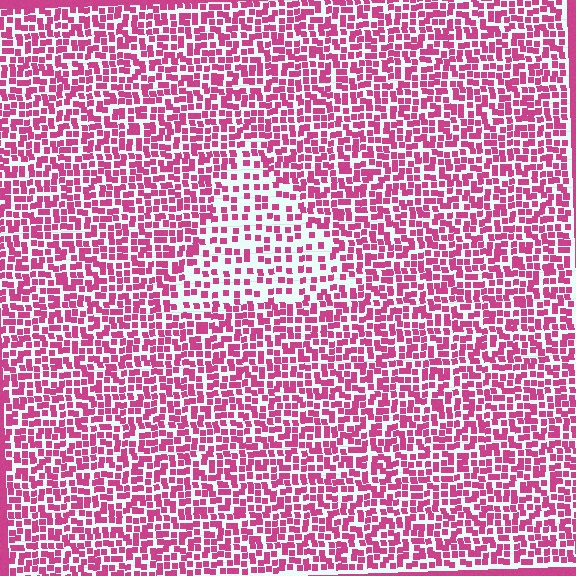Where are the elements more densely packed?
The elements are more densely packed outside the triangle boundary.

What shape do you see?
I see a triangle.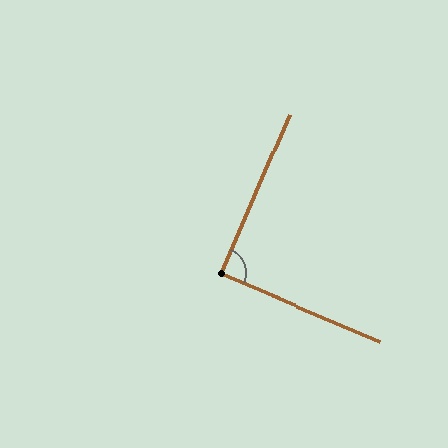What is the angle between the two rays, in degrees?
Approximately 90 degrees.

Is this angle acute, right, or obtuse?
It is approximately a right angle.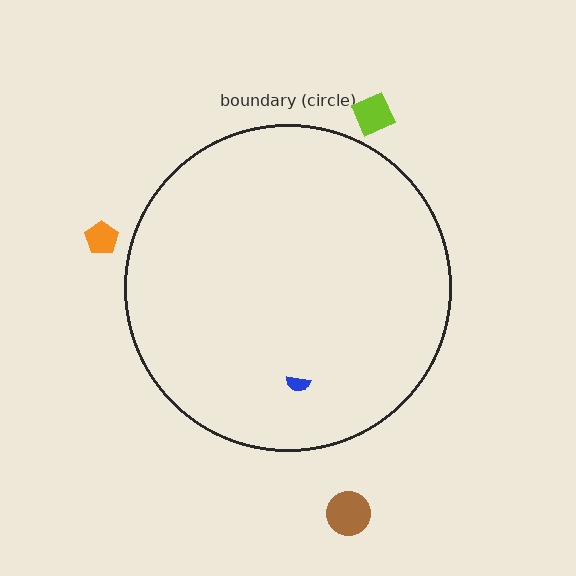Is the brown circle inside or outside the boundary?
Outside.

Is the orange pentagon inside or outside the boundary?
Outside.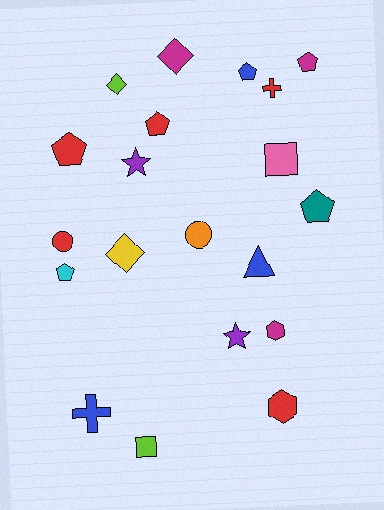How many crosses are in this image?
There are 2 crosses.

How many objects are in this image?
There are 20 objects.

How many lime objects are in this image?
There are 2 lime objects.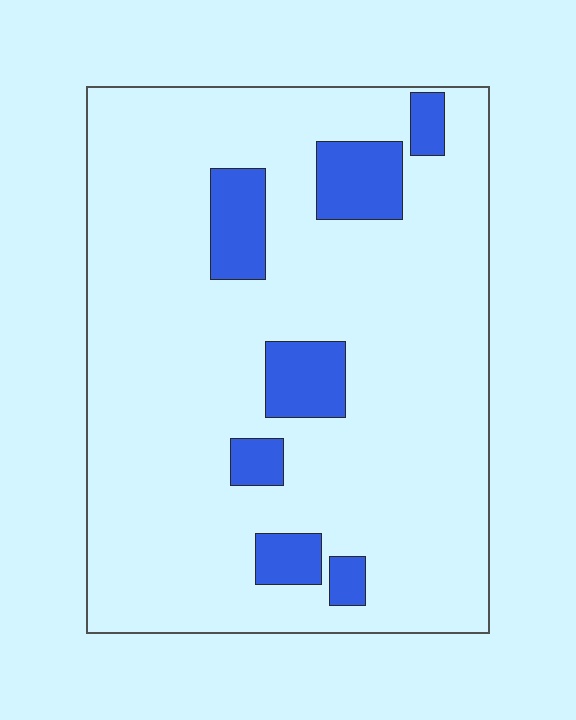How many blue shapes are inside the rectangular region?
7.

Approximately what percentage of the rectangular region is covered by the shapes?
Approximately 15%.